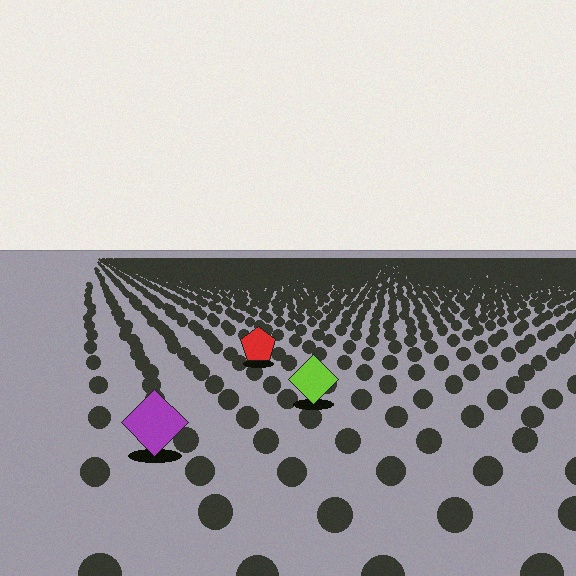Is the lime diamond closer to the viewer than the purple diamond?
No. The purple diamond is closer — you can tell from the texture gradient: the ground texture is coarser near it.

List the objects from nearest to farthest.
From nearest to farthest: the purple diamond, the lime diamond, the red pentagon.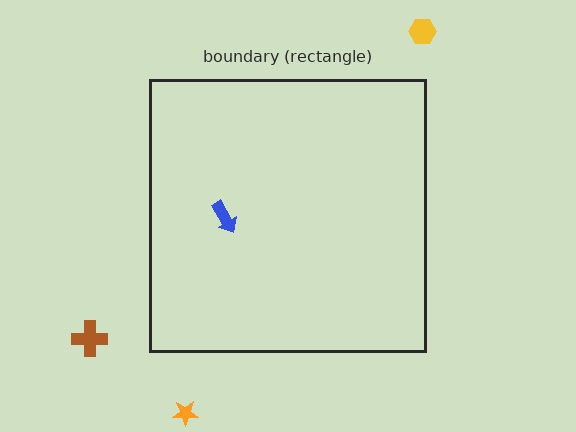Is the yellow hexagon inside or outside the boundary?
Outside.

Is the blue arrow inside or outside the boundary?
Inside.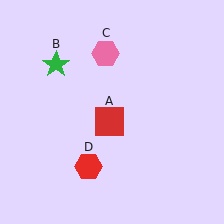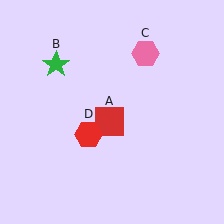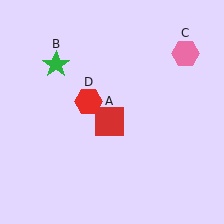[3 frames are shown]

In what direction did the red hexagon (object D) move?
The red hexagon (object D) moved up.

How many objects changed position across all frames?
2 objects changed position: pink hexagon (object C), red hexagon (object D).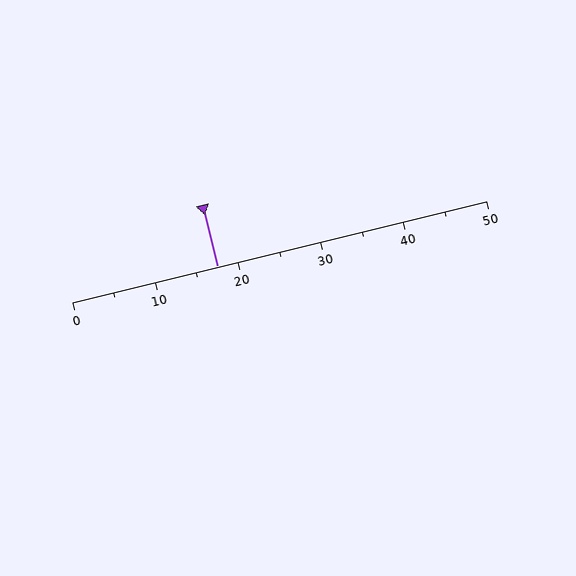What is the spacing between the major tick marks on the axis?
The major ticks are spaced 10 apart.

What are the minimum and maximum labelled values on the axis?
The axis runs from 0 to 50.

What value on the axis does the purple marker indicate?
The marker indicates approximately 17.5.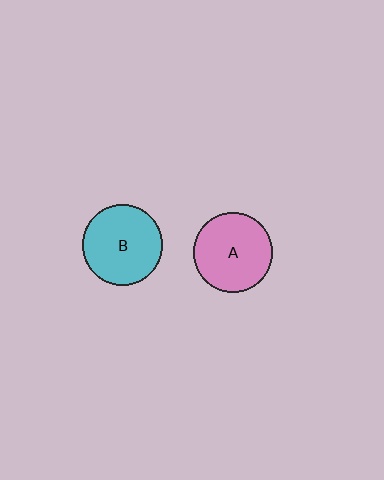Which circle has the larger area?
Circle B (cyan).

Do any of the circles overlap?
No, none of the circles overlap.